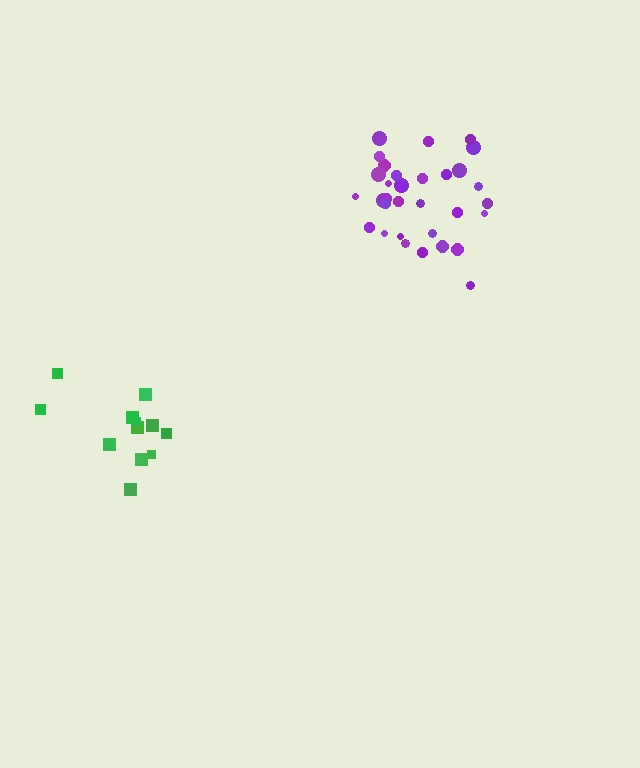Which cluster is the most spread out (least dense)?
Green.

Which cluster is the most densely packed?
Purple.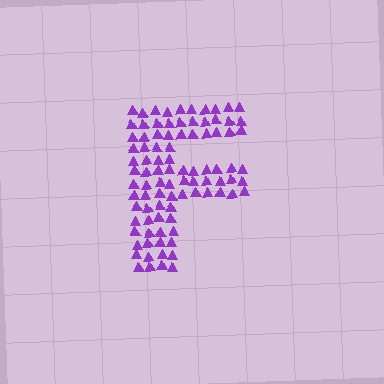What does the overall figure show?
The overall figure shows the letter F.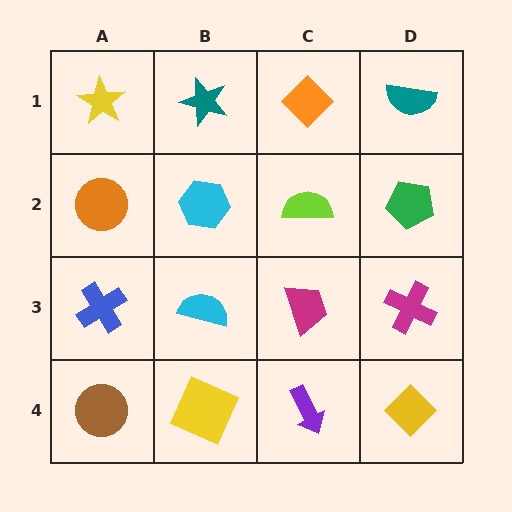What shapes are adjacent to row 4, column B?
A cyan semicircle (row 3, column B), a brown circle (row 4, column A), a purple arrow (row 4, column C).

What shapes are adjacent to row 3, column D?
A green pentagon (row 2, column D), a yellow diamond (row 4, column D), a magenta trapezoid (row 3, column C).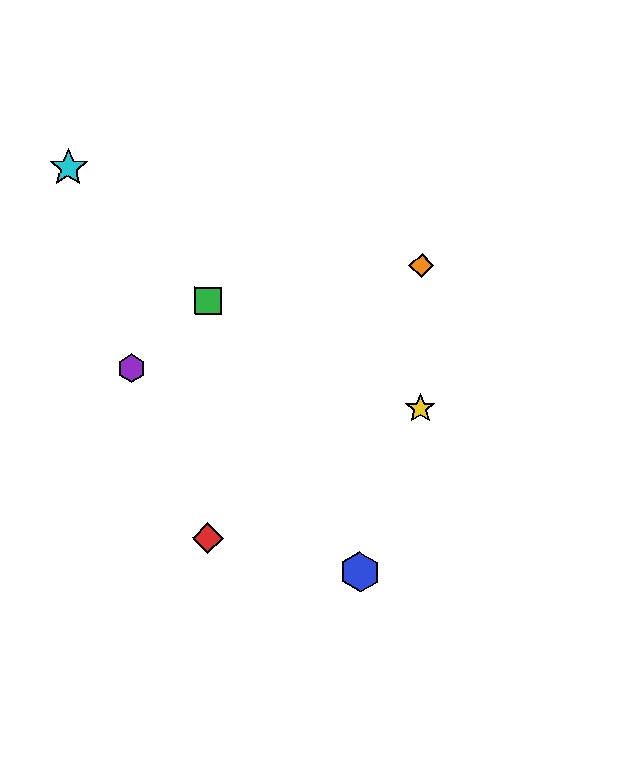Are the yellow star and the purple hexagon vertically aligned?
No, the yellow star is at x≈420 and the purple hexagon is at x≈132.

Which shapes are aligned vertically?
The yellow star, the orange diamond are aligned vertically.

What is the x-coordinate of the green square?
The green square is at x≈208.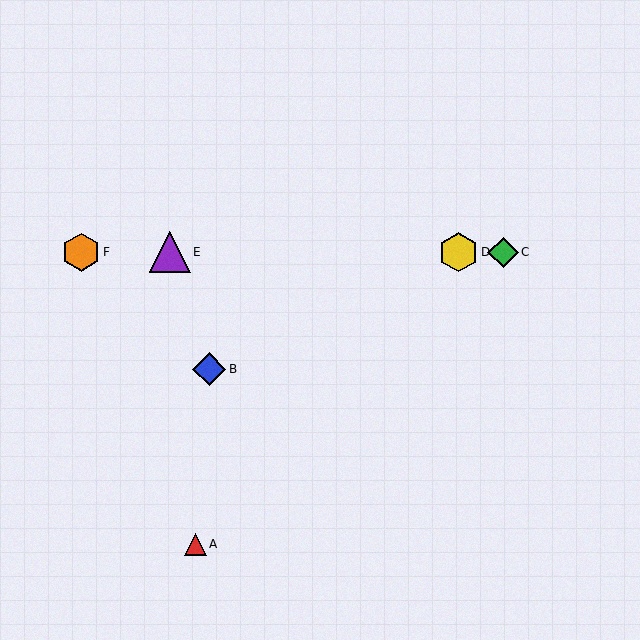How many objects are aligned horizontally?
4 objects (C, D, E, F) are aligned horizontally.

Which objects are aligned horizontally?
Objects C, D, E, F are aligned horizontally.